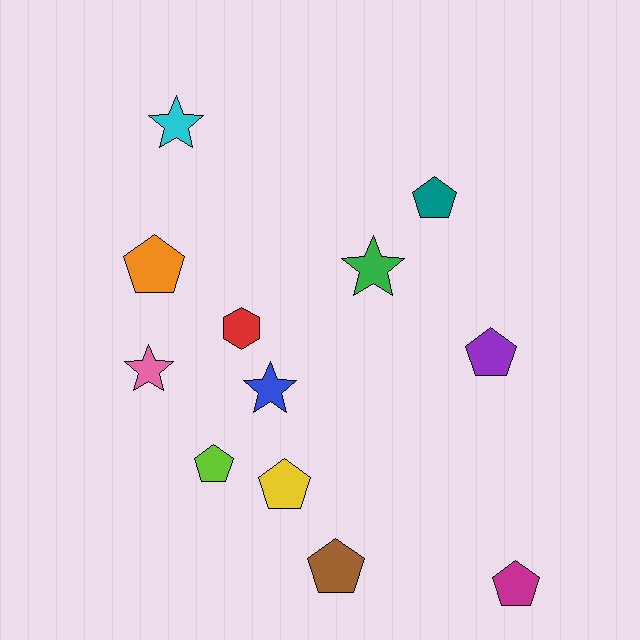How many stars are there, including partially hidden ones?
There are 4 stars.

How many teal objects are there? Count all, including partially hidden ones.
There is 1 teal object.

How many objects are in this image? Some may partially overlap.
There are 12 objects.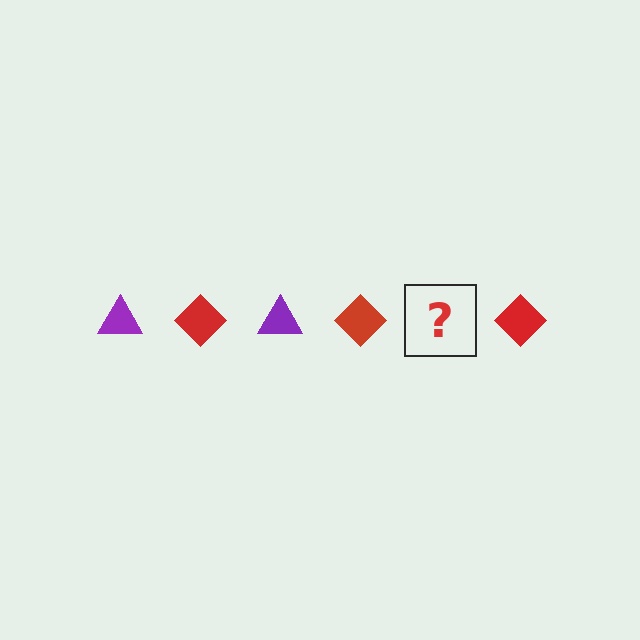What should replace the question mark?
The question mark should be replaced with a purple triangle.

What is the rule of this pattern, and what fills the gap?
The rule is that the pattern alternates between purple triangle and red diamond. The gap should be filled with a purple triangle.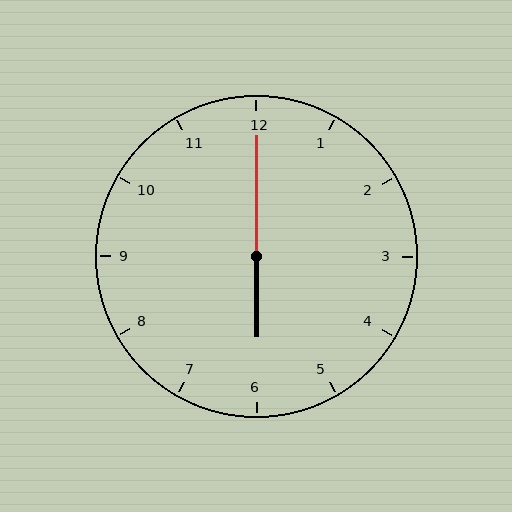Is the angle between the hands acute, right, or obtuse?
It is obtuse.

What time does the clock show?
6:00.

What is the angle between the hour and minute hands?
Approximately 180 degrees.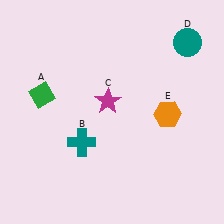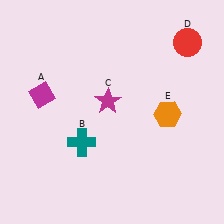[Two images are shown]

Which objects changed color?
A changed from green to magenta. D changed from teal to red.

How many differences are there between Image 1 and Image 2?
There are 2 differences between the two images.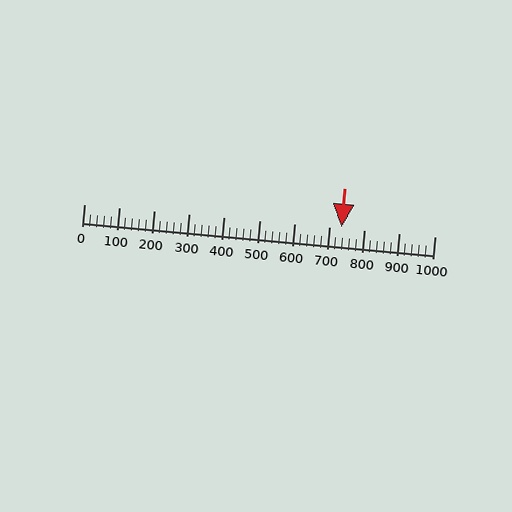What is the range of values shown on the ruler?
The ruler shows values from 0 to 1000.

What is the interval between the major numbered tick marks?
The major tick marks are spaced 100 units apart.